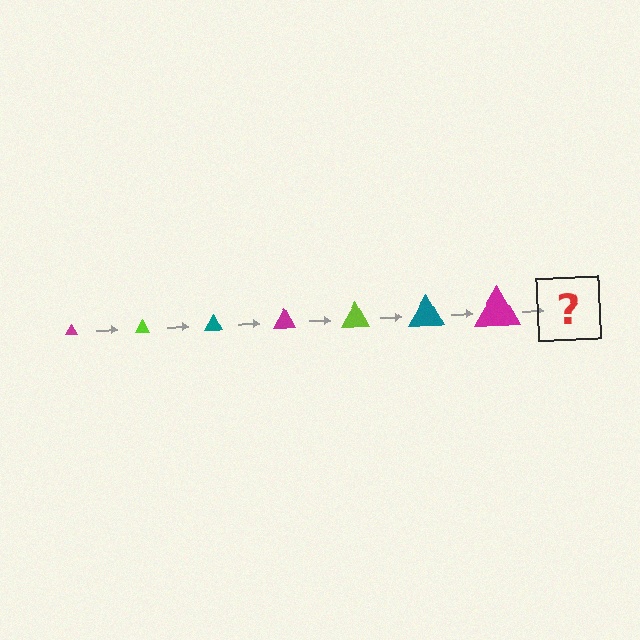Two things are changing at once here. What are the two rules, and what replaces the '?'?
The two rules are that the triangle grows larger each step and the color cycles through magenta, lime, and teal. The '?' should be a lime triangle, larger than the previous one.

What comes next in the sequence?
The next element should be a lime triangle, larger than the previous one.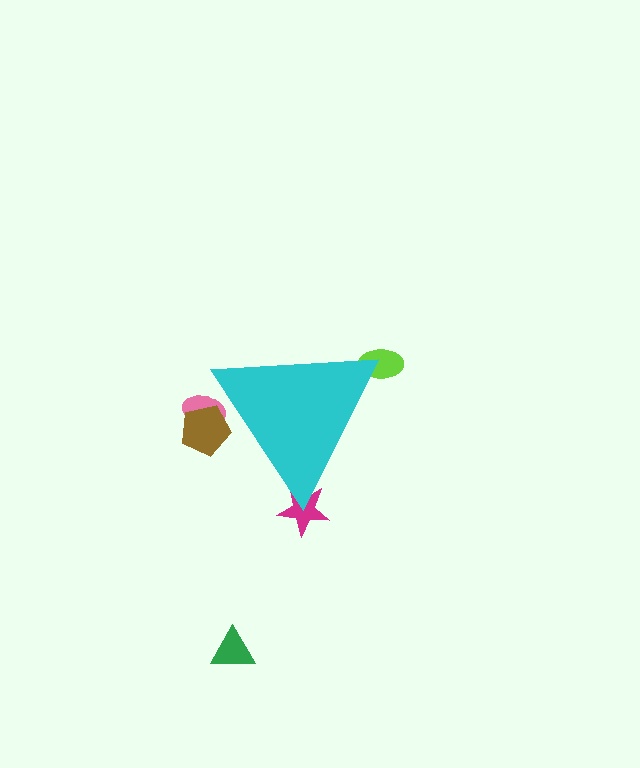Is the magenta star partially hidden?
Yes, the magenta star is partially hidden behind the cyan triangle.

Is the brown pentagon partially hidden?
Yes, the brown pentagon is partially hidden behind the cyan triangle.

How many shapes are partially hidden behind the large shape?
4 shapes are partially hidden.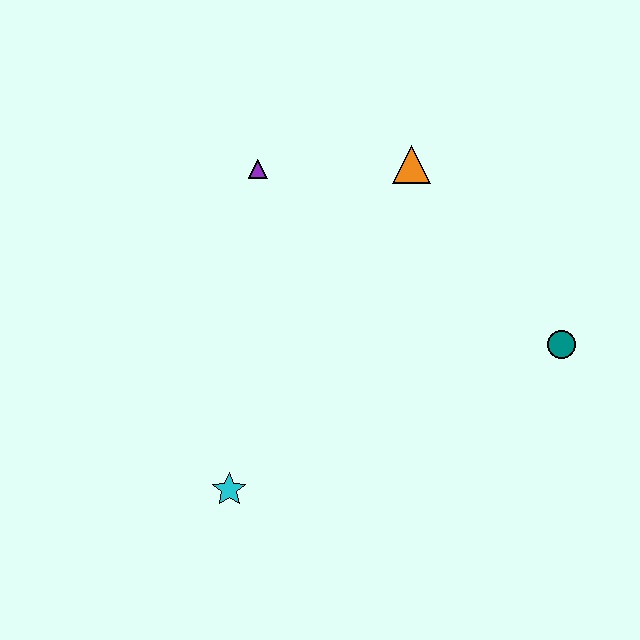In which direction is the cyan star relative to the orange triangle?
The cyan star is below the orange triangle.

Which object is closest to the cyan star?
The purple triangle is closest to the cyan star.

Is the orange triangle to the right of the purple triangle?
Yes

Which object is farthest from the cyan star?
The orange triangle is farthest from the cyan star.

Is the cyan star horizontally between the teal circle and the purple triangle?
No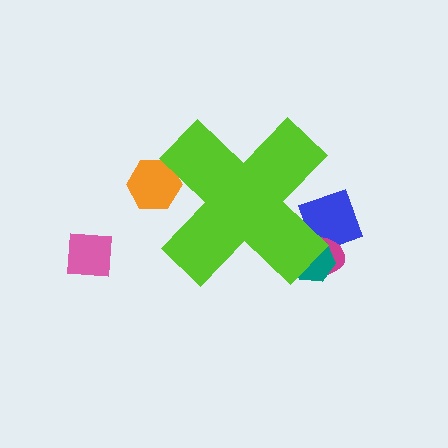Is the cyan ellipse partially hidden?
Yes, the cyan ellipse is partially hidden behind the lime cross.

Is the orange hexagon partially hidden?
Yes, the orange hexagon is partially hidden behind the lime cross.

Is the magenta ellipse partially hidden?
Yes, the magenta ellipse is partially hidden behind the lime cross.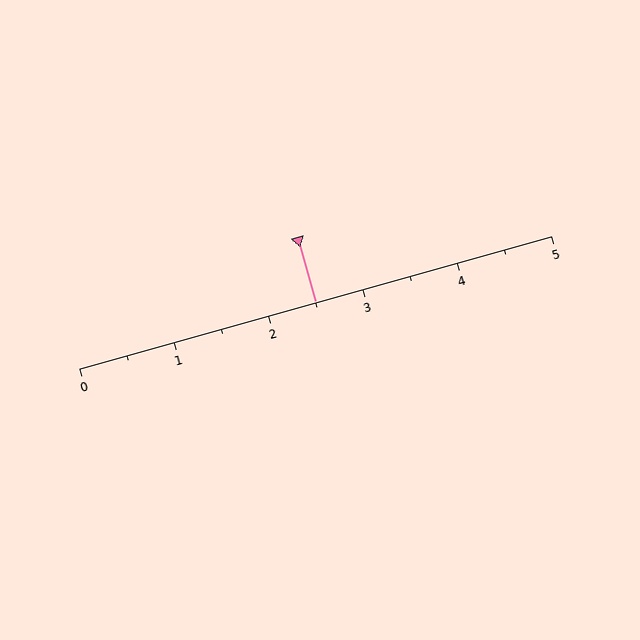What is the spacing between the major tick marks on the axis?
The major ticks are spaced 1 apart.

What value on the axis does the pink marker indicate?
The marker indicates approximately 2.5.